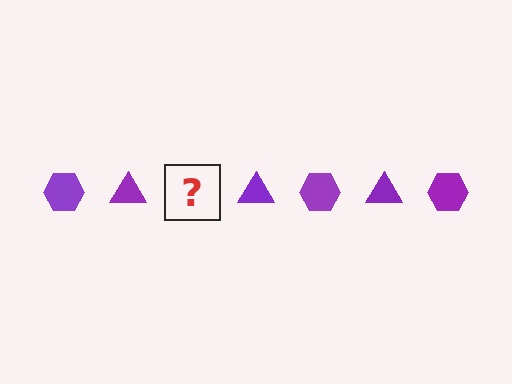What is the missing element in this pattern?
The missing element is a purple hexagon.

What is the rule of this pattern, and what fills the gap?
The rule is that the pattern cycles through hexagon, triangle shapes in purple. The gap should be filled with a purple hexagon.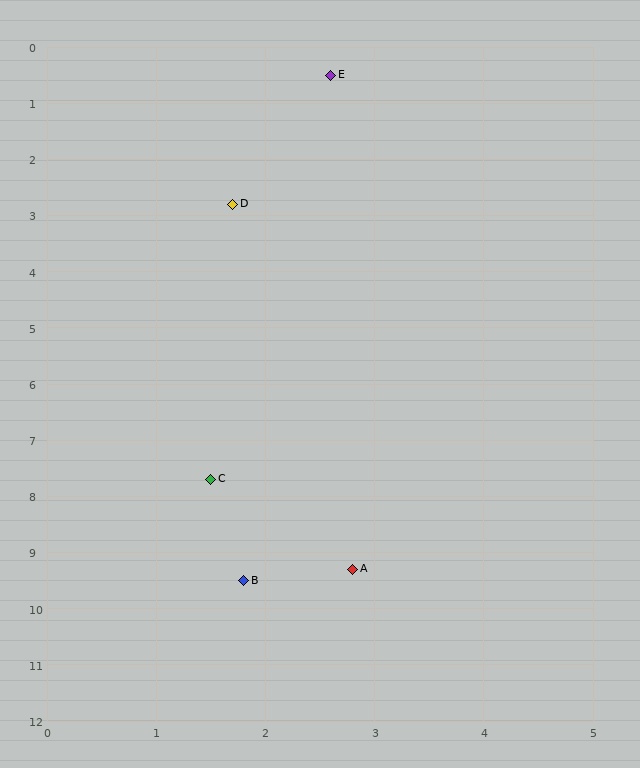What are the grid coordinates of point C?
Point C is at approximately (1.5, 7.7).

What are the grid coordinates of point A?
Point A is at approximately (2.8, 9.3).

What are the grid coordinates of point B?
Point B is at approximately (1.8, 9.5).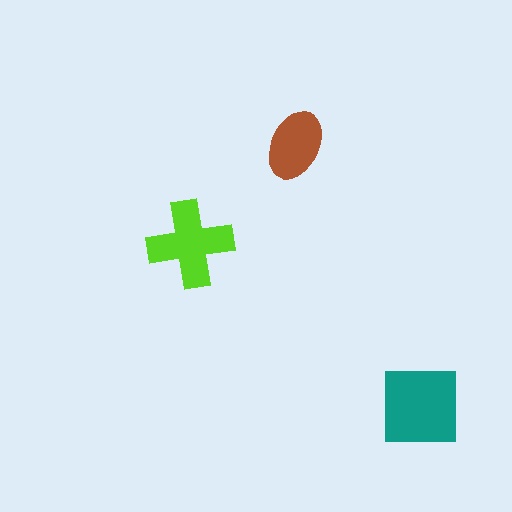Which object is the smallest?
The brown ellipse.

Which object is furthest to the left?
The lime cross is leftmost.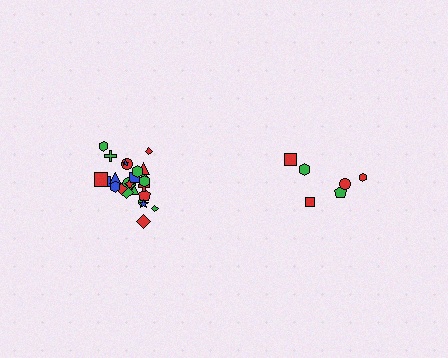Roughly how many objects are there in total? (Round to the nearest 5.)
Roughly 30 objects in total.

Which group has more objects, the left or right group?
The left group.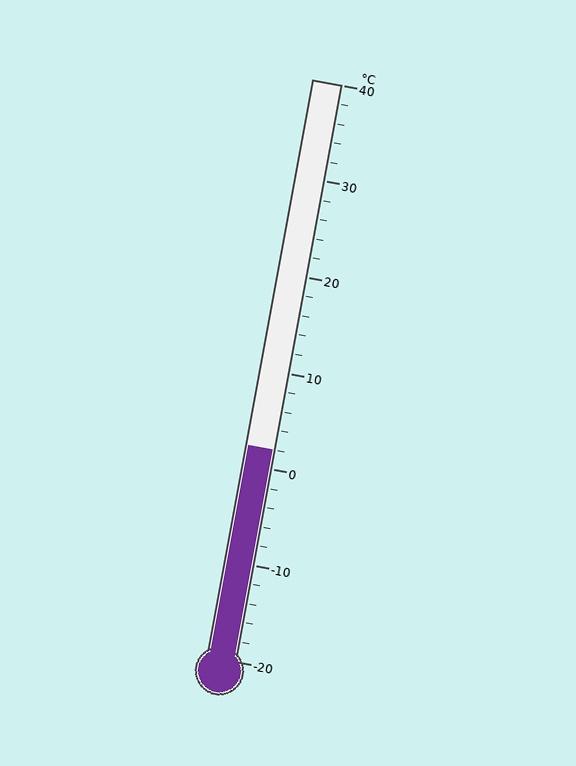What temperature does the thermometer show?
The thermometer shows approximately 2°C.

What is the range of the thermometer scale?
The thermometer scale ranges from -20°C to 40°C.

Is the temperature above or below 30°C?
The temperature is below 30°C.